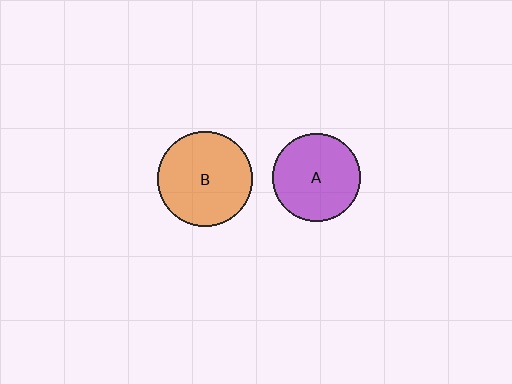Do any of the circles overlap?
No, none of the circles overlap.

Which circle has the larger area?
Circle B (orange).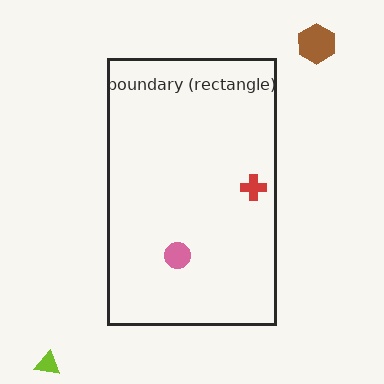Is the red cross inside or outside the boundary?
Inside.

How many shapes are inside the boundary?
2 inside, 2 outside.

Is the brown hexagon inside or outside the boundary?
Outside.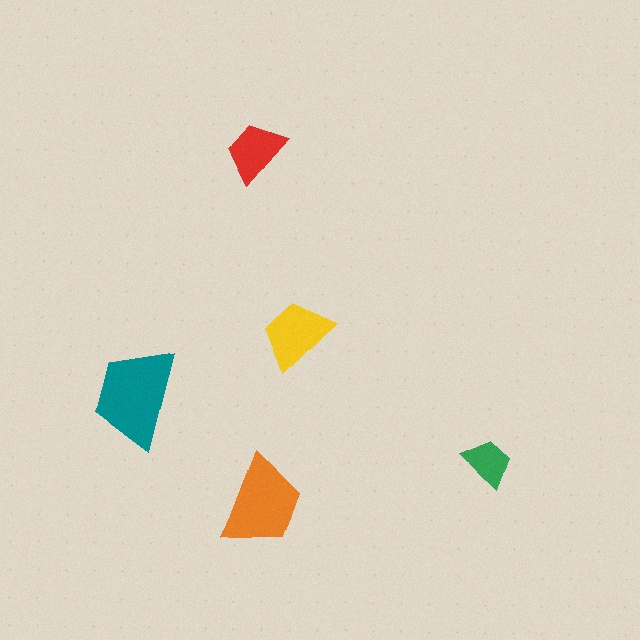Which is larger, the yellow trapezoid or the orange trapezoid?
The orange one.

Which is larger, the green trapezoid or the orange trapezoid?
The orange one.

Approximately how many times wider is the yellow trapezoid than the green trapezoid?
About 1.5 times wider.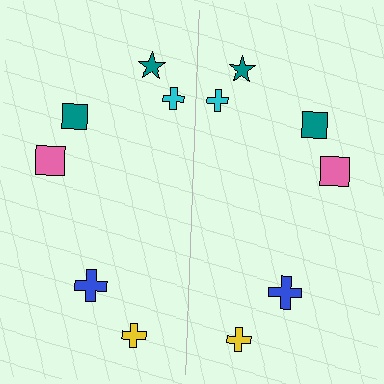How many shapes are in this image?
There are 12 shapes in this image.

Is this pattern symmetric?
Yes, this pattern has bilateral (reflection) symmetry.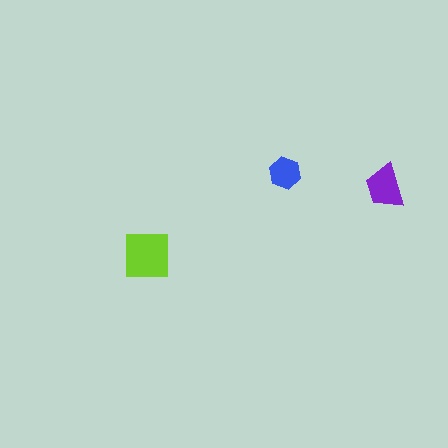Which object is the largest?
The lime square.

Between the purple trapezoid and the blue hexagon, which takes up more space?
The purple trapezoid.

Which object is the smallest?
The blue hexagon.